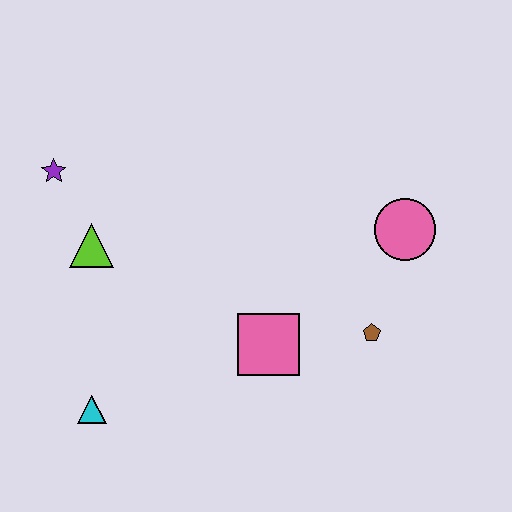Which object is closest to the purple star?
The lime triangle is closest to the purple star.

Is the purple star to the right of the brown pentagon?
No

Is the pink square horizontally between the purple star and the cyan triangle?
No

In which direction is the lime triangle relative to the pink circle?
The lime triangle is to the left of the pink circle.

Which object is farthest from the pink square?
The purple star is farthest from the pink square.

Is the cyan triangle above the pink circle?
No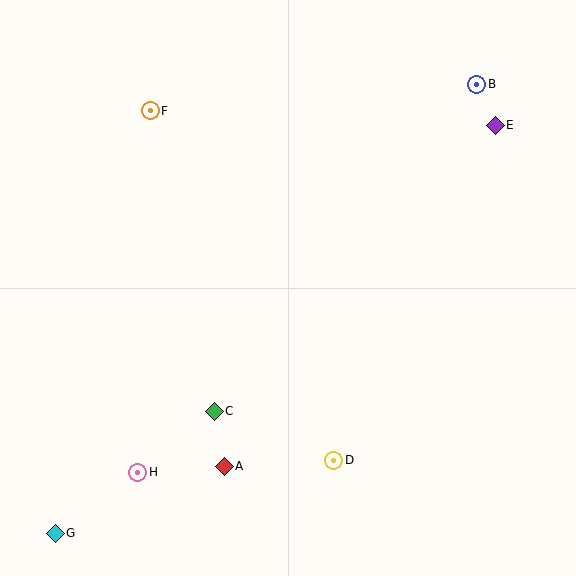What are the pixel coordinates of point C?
Point C is at (214, 411).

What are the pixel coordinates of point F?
Point F is at (150, 111).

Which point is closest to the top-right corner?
Point B is closest to the top-right corner.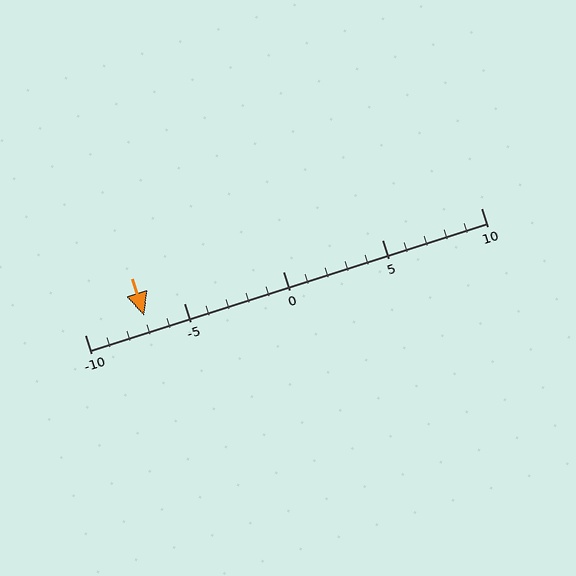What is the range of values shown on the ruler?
The ruler shows values from -10 to 10.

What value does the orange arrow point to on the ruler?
The orange arrow points to approximately -7.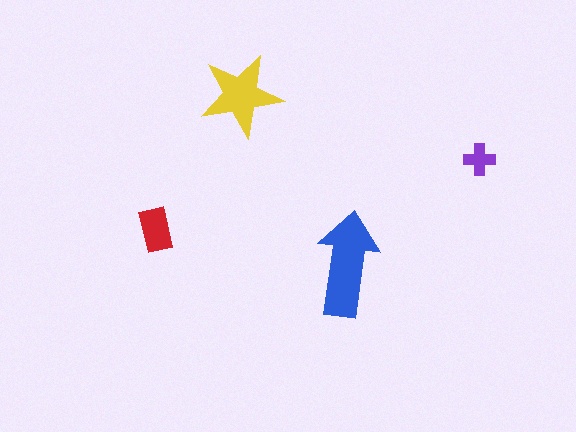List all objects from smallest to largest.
The purple cross, the red rectangle, the yellow star, the blue arrow.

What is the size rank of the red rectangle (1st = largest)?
3rd.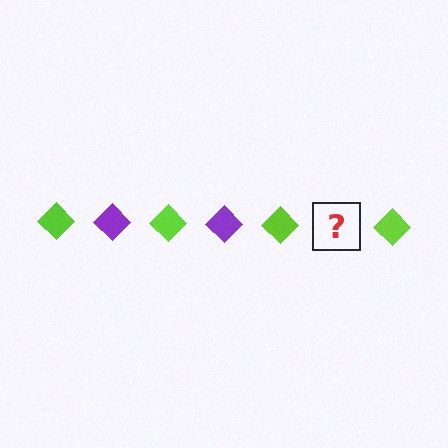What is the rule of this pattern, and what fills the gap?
The rule is that the pattern cycles through lime, purple diamonds. The gap should be filled with a purple diamond.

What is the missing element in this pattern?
The missing element is a purple diamond.